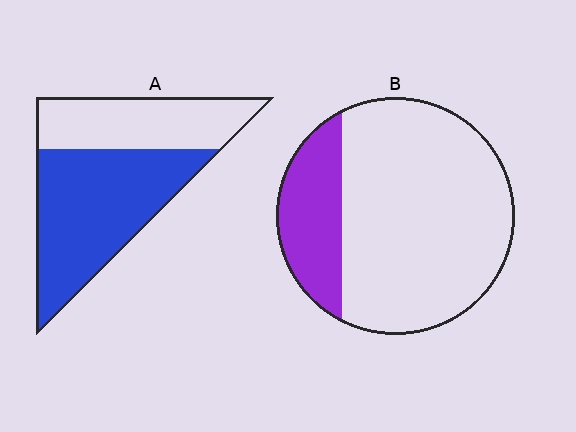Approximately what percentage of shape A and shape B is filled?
A is approximately 60% and B is approximately 20%.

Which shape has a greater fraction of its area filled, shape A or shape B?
Shape A.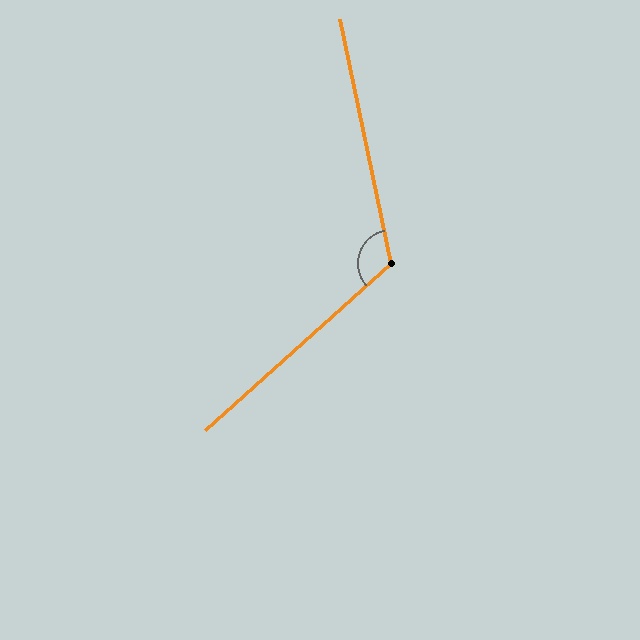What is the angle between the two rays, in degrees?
Approximately 120 degrees.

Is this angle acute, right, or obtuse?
It is obtuse.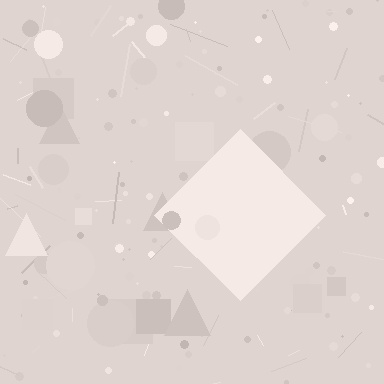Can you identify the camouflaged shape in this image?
The camouflaged shape is a diamond.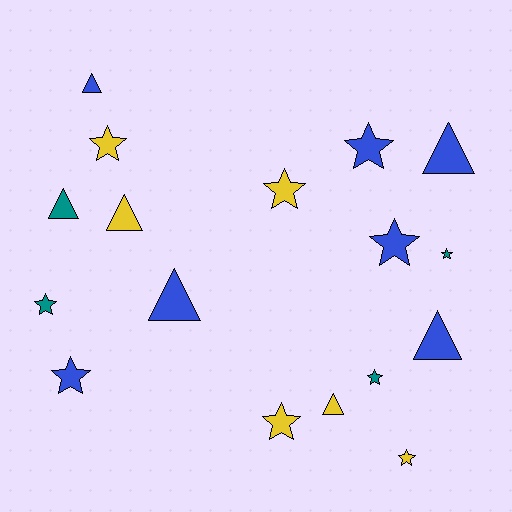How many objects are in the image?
There are 17 objects.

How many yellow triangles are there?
There are 2 yellow triangles.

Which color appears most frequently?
Blue, with 7 objects.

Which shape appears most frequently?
Star, with 10 objects.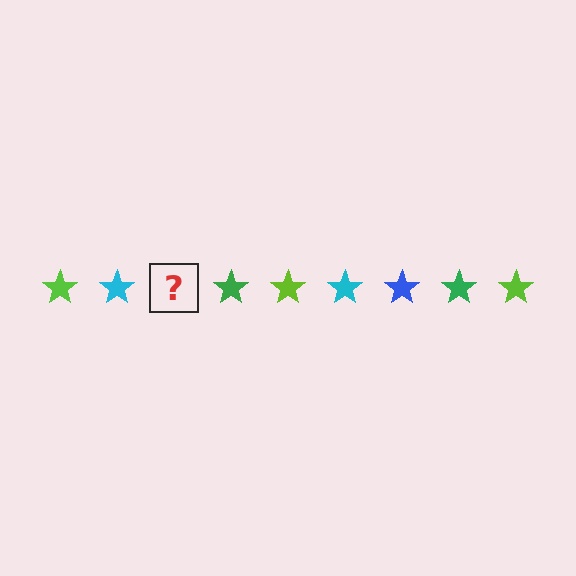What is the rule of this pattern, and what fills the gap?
The rule is that the pattern cycles through lime, cyan, blue, green stars. The gap should be filled with a blue star.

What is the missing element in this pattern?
The missing element is a blue star.